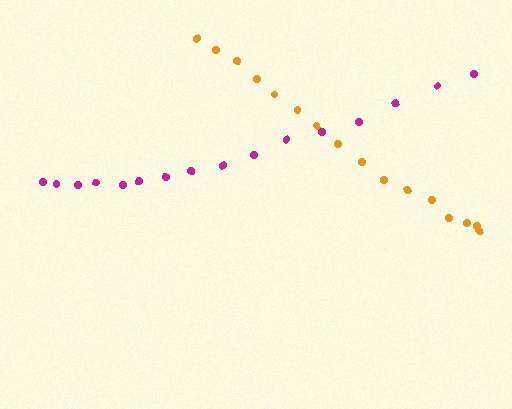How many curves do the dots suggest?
There are 2 distinct paths.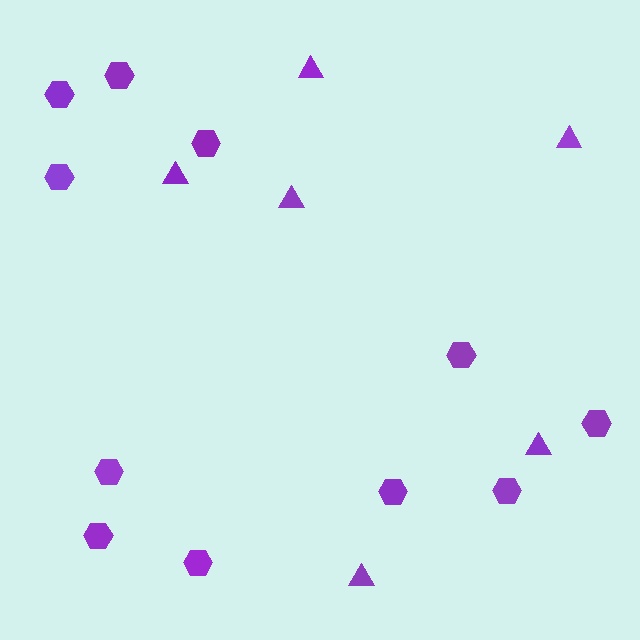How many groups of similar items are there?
There are 2 groups: one group of triangles (6) and one group of hexagons (11).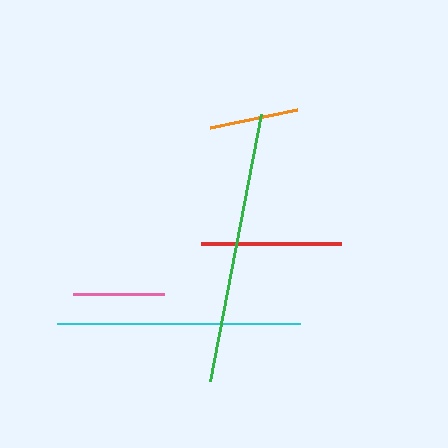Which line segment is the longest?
The green line is the longest at approximately 272 pixels.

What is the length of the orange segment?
The orange segment is approximately 89 pixels long.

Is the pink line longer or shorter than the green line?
The green line is longer than the pink line.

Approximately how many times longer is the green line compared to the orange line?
The green line is approximately 3.1 times the length of the orange line.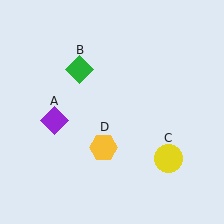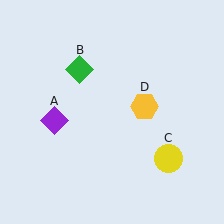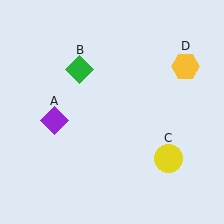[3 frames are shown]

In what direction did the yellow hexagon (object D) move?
The yellow hexagon (object D) moved up and to the right.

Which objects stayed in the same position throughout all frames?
Purple diamond (object A) and green diamond (object B) and yellow circle (object C) remained stationary.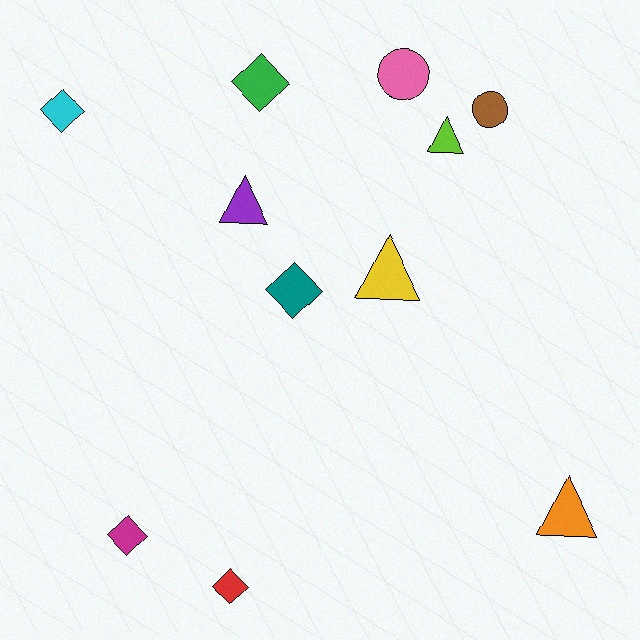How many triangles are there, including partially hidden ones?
There are 4 triangles.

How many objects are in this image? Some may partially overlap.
There are 11 objects.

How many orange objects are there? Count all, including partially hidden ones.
There is 1 orange object.